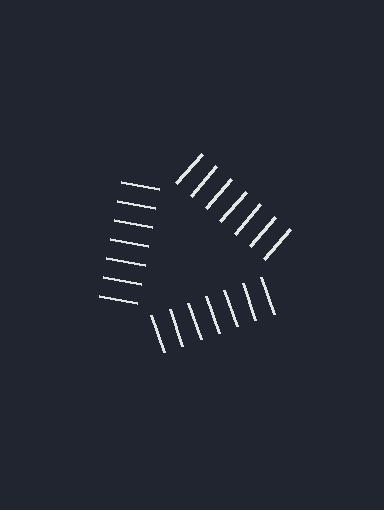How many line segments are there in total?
21 — 7 along each of the 3 edges.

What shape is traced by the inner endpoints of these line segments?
An illusory triangle — the line segments terminate on its edges but no continuous stroke is drawn.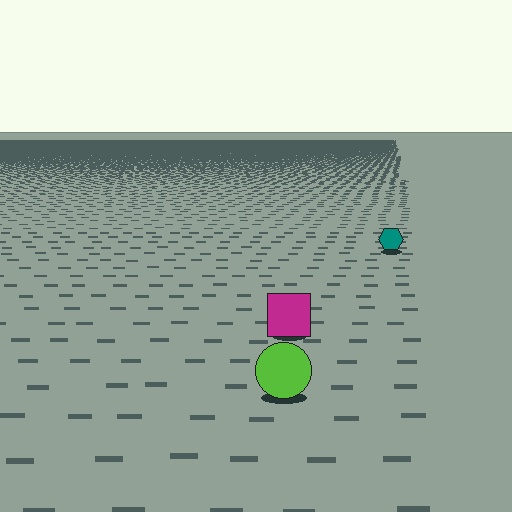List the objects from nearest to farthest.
From nearest to farthest: the lime circle, the magenta square, the teal hexagon.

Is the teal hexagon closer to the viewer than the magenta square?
No. The magenta square is closer — you can tell from the texture gradient: the ground texture is coarser near it.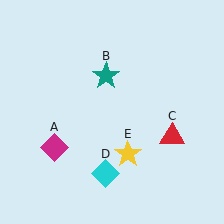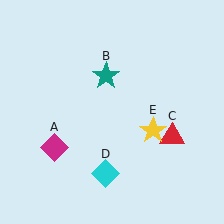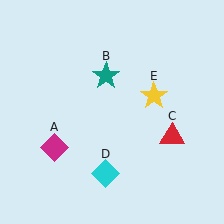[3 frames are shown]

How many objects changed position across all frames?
1 object changed position: yellow star (object E).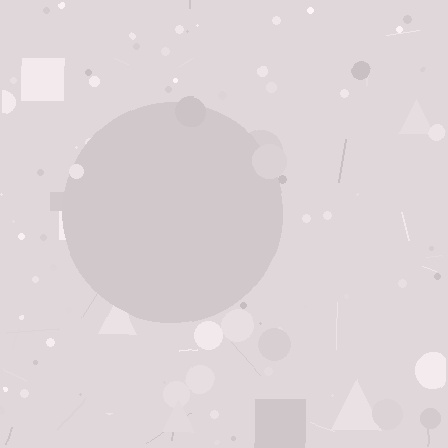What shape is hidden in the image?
A circle is hidden in the image.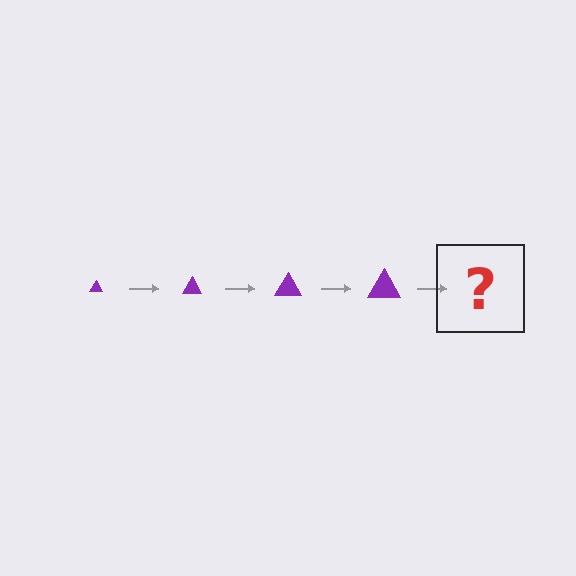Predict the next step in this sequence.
The next step is a purple triangle, larger than the previous one.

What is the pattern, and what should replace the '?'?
The pattern is that the triangle gets progressively larger each step. The '?' should be a purple triangle, larger than the previous one.